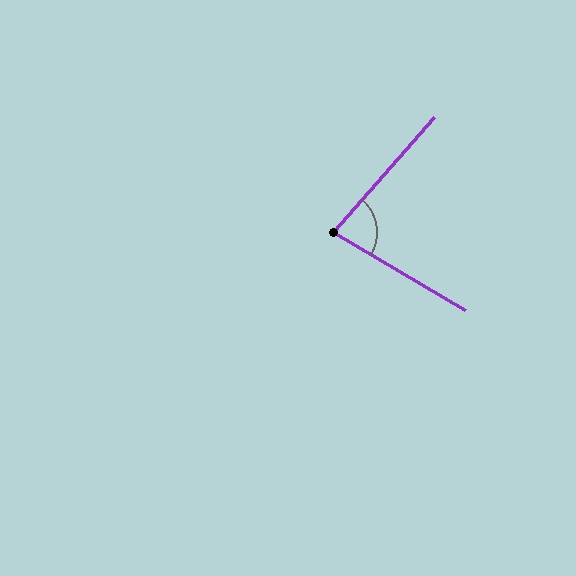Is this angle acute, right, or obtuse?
It is acute.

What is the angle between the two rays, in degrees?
Approximately 79 degrees.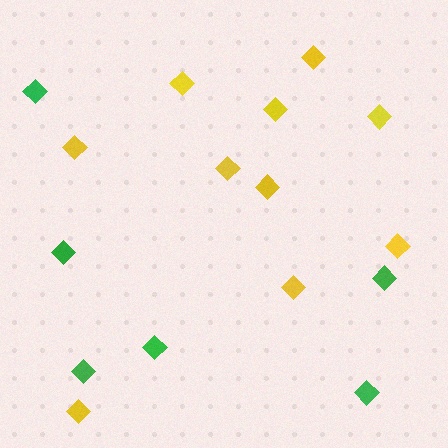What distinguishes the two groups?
There are 2 groups: one group of yellow diamonds (10) and one group of green diamonds (6).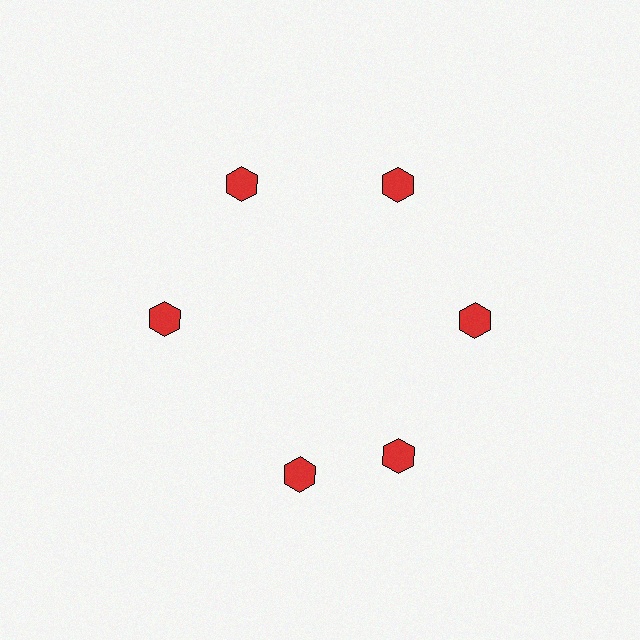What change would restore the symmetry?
The symmetry would be restored by rotating it back into even spacing with its neighbors so that all 6 hexagons sit at equal angles and equal distance from the center.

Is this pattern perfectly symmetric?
No. The 6 red hexagons are arranged in a ring, but one element near the 7 o'clock position is rotated out of alignment along the ring, breaking the 6-fold rotational symmetry.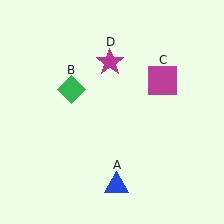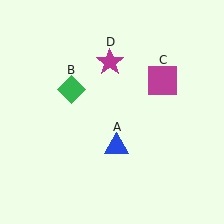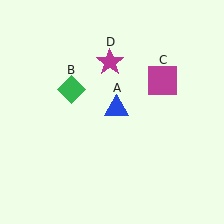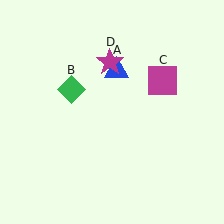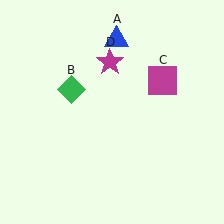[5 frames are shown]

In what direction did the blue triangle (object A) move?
The blue triangle (object A) moved up.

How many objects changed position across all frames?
1 object changed position: blue triangle (object A).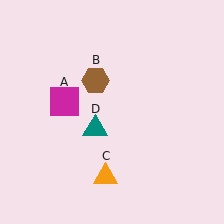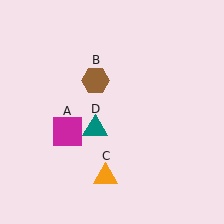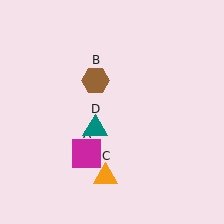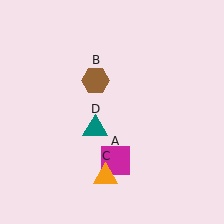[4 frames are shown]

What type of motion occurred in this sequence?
The magenta square (object A) rotated counterclockwise around the center of the scene.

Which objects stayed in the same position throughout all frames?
Brown hexagon (object B) and orange triangle (object C) and teal triangle (object D) remained stationary.